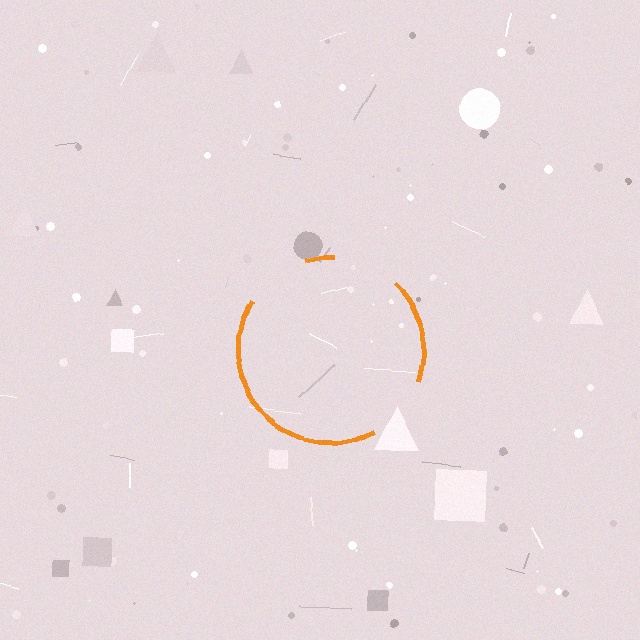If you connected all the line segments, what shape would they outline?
They would outline a circle.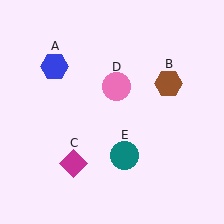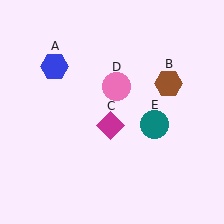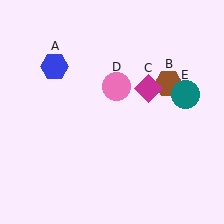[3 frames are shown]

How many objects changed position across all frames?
2 objects changed position: magenta diamond (object C), teal circle (object E).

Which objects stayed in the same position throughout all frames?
Blue hexagon (object A) and brown hexagon (object B) and pink circle (object D) remained stationary.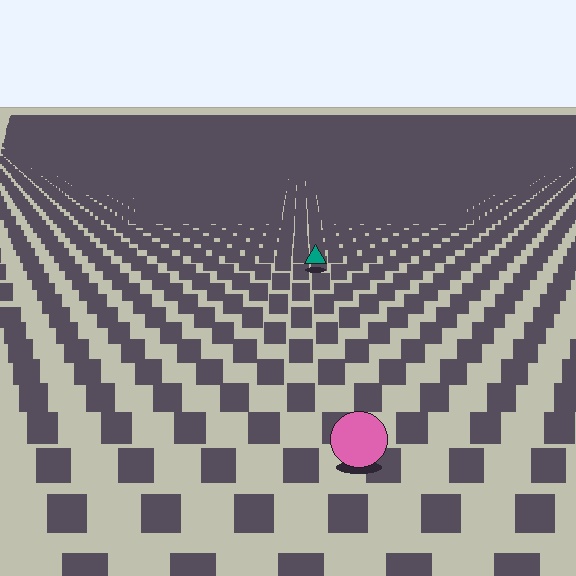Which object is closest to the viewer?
The pink circle is closest. The texture marks near it are larger and more spread out.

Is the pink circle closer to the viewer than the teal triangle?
Yes. The pink circle is closer — you can tell from the texture gradient: the ground texture is coarser near it.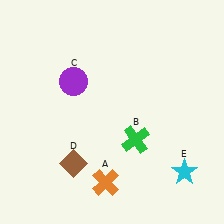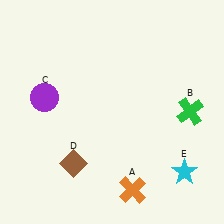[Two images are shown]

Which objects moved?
The objects that moved are: the orange cross (A), the green cross (B), the purple circle (C).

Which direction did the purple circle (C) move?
The purple circle (C) moved left.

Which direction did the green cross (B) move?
The green cross (B) moved right.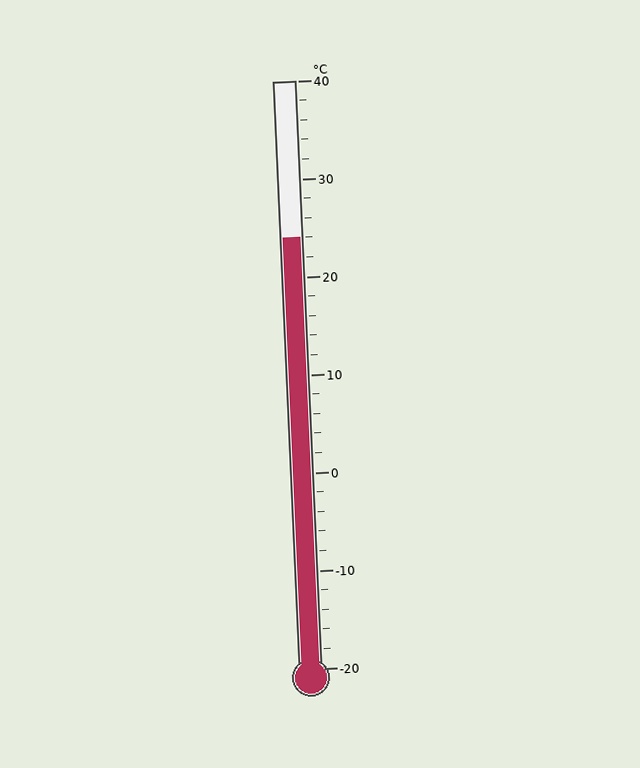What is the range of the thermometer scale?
The thermometer scale ranges from -20°C to 40°C.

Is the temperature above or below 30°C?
The temperature is below 30°C.